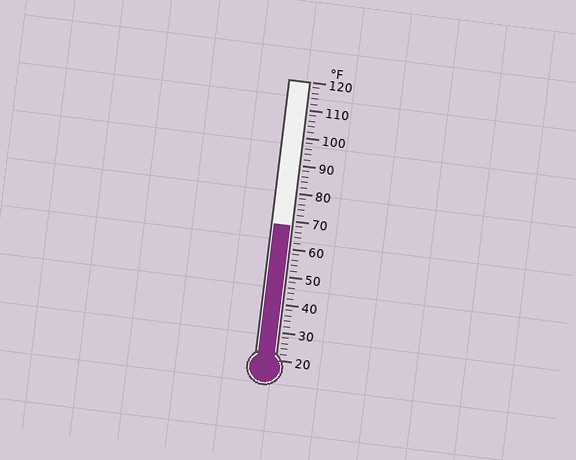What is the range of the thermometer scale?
The thermometer scale ranges from 20°F to 120°F.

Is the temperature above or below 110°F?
The temperature is below 110°F.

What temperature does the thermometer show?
The thermometer shows approximately 68°F.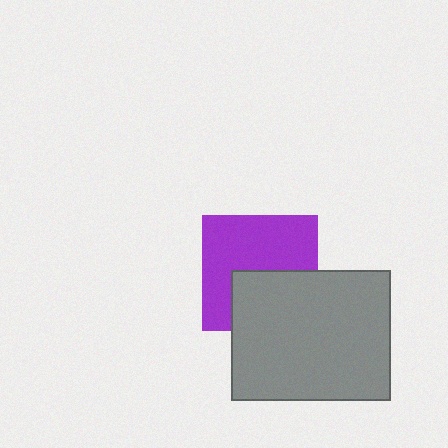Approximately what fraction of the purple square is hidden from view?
Roughly 40% of the purple square is hidden behind the gray rectangle.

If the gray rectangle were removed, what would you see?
You would see the complete purple square.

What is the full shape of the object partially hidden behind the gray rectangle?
The partially hidden object is a purple square.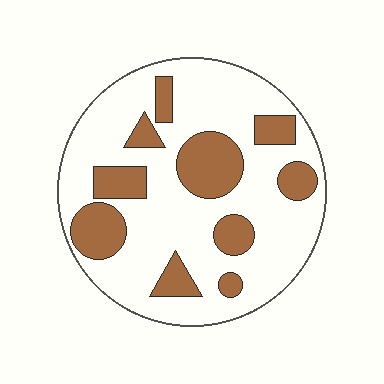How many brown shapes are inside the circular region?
10.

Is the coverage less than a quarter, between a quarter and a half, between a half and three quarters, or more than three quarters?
Between a quarter and a half.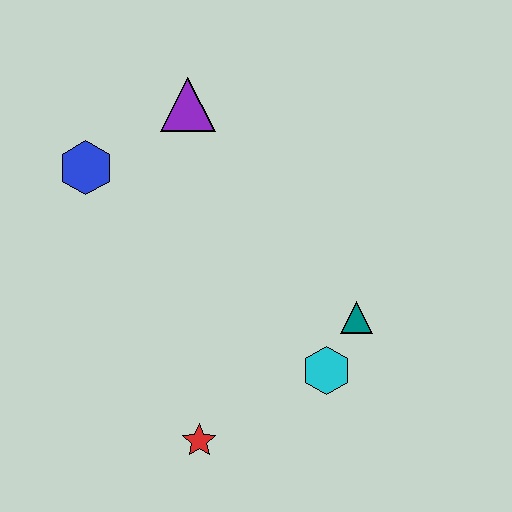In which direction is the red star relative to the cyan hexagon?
The red star is to the left of the cyan hexagon.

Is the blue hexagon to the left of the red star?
Yes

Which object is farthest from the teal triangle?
The blue hexagon is farthest from the teal triangle.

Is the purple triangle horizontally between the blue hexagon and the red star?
Yes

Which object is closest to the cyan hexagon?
The teal triangle is closest to the cyan hexagon.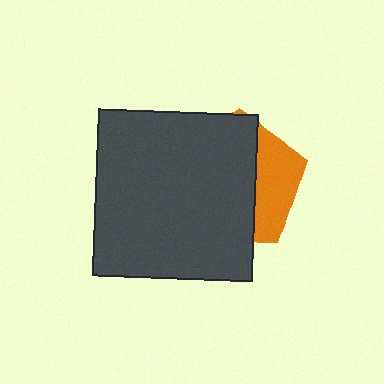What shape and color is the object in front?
The object in front is a dark gray rectangle.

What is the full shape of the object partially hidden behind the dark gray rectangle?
The partially hidden object is an orange pentagon.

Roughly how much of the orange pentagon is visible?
A small part of it is visible (roughly 32%).